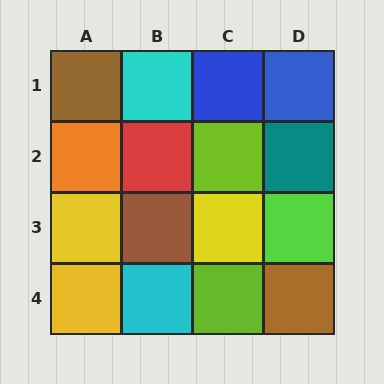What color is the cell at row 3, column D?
Lime.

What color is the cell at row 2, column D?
Teal.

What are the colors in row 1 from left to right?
Brown, cyan, blue, blue.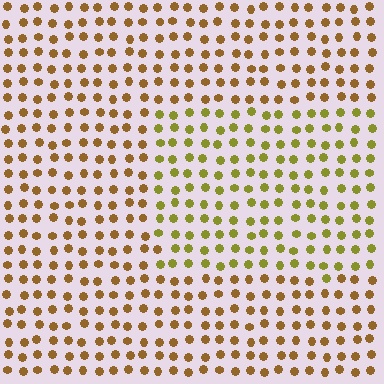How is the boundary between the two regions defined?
The boundary is defined purely by a slight shift in hue (about 33 degrees). Spacing, size, and orientation are identical on both sides.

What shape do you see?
I see a rectangle.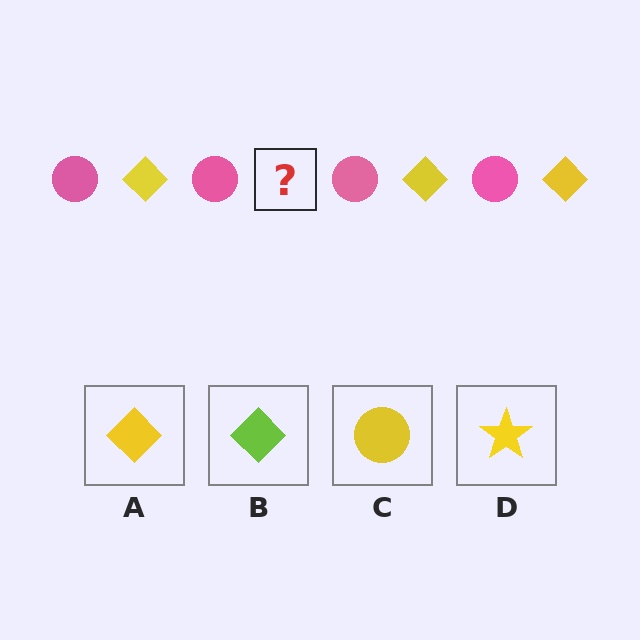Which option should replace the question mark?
Option A.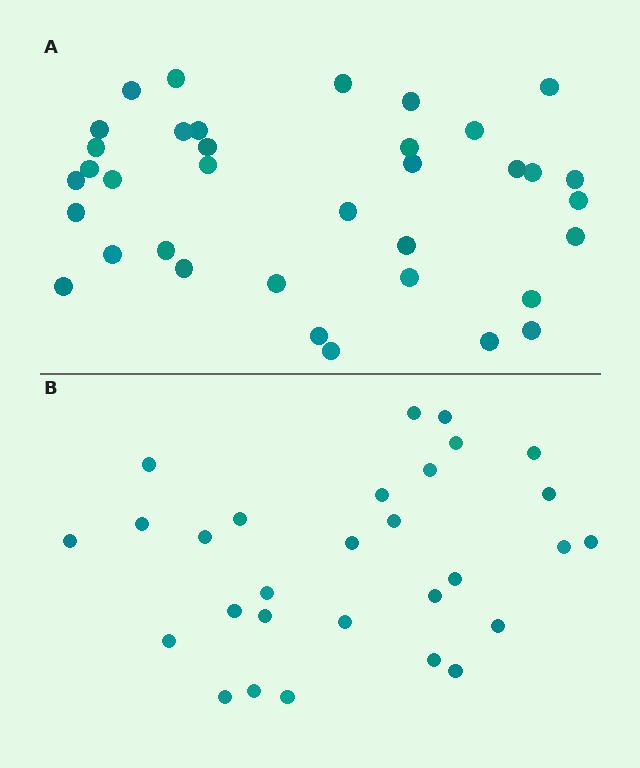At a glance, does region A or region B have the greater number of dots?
Region A (the top region) has more dots.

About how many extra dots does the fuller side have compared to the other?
Region A has roughly 8 or so more dots than region B.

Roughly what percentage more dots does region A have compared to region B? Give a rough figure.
About 25% more.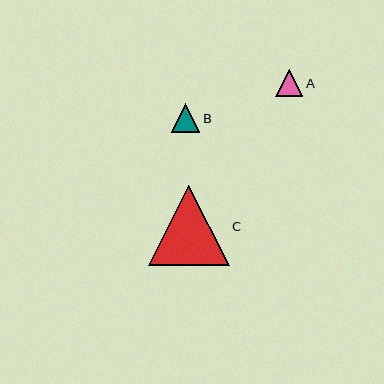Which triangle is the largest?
Triangle C is the largest with a size of approximately 80 pixels.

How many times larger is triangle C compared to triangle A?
Triangle C is approximately 3.0 times the size of triangle A.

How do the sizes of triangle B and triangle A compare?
Triangle B and triangle A are approximately the same size.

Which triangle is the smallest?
Triangle A is the smallest with a size of approximately 27 pixels.